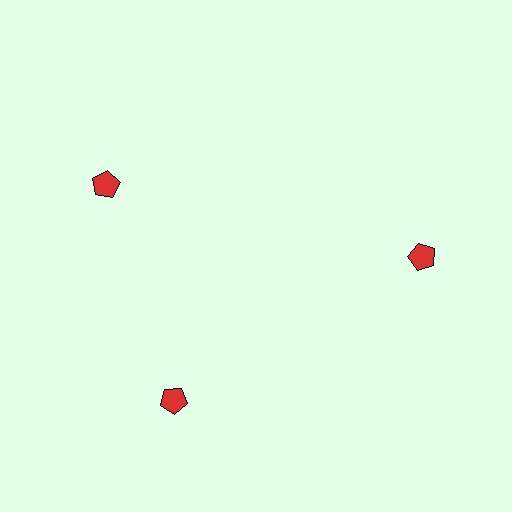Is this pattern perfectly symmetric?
No. The 3 red pentagons are arranged in a ring, but one element near the 11 o'clock position is rotated out of alignment along the ring, breaking the 3-fold rotational symmetry.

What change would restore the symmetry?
The symmetry would be restored by rotating it back into even spacing with its neighbors so that all 3 pentagons sit at equal angles and equal distance from the center.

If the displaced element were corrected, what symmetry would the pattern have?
It would have 3-fold rotational symmetry — the pattern would map onto itself every 120 degrees.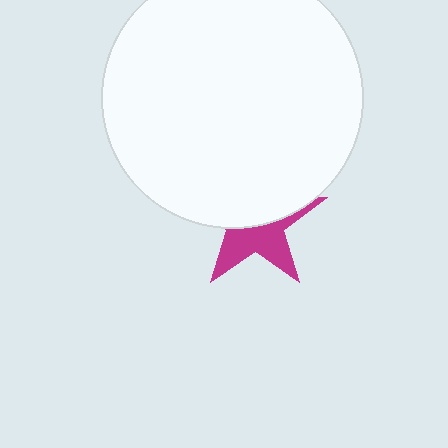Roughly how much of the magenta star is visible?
About half of it is visible (roughly 45%).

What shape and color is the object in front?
The object in front is a white circle.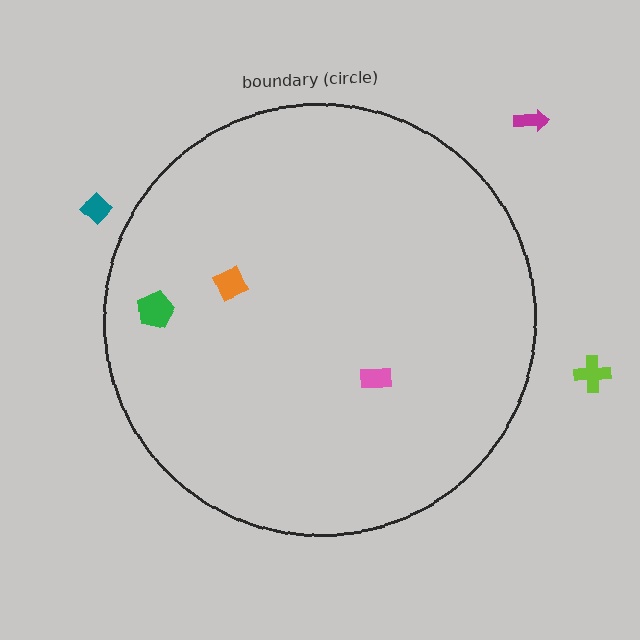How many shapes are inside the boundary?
3 inside, 3 outside.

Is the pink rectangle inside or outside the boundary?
Inside.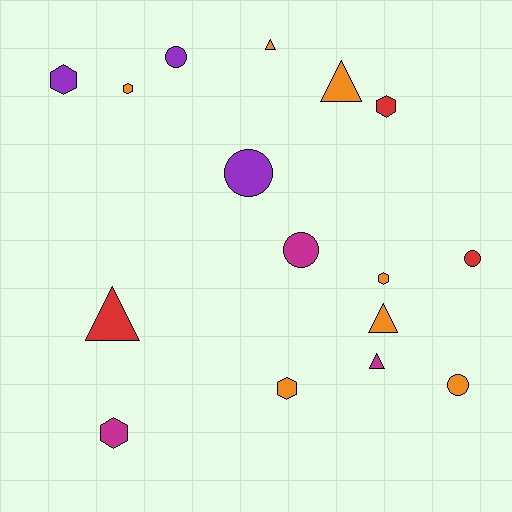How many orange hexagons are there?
There are 3 orange hexagons.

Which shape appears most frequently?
Hexagon, with 6 objects.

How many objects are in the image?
There are 16 objects.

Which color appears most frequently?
Orange, with 7 objects.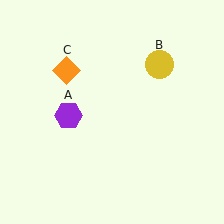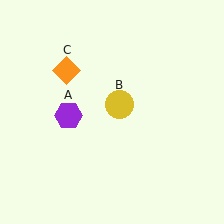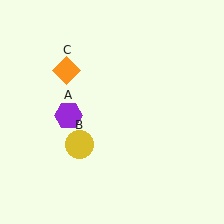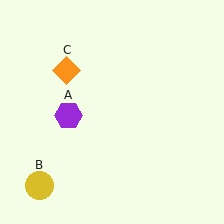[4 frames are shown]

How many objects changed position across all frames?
1 object changed position: yellow circle (object B).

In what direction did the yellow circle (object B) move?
The yellow circle (object B) moved down and to the left.